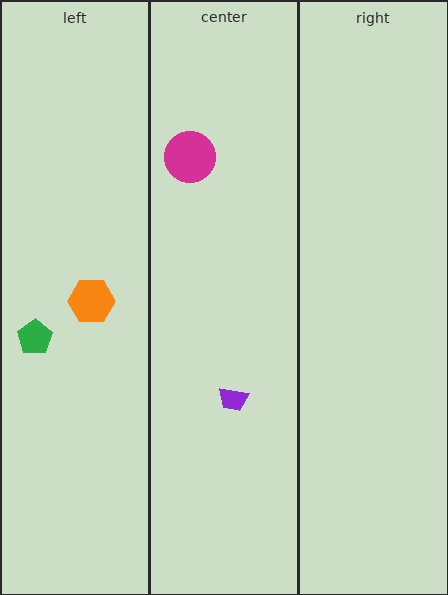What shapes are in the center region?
The magenta circle, the purple trapezoid.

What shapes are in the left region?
The green pentagon, the orange hexagon.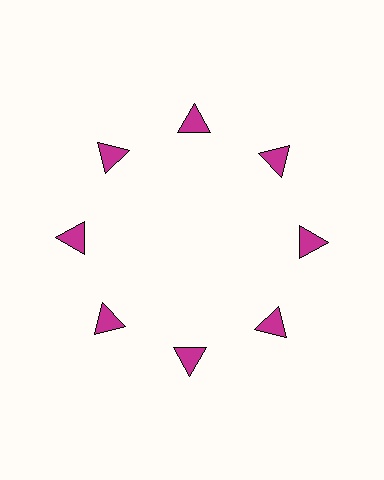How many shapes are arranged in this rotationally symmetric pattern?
There are 8 shapes, arranged in 8 groups of 1.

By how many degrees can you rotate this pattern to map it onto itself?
The pattern maps onto itself every 45 degrees of rotation.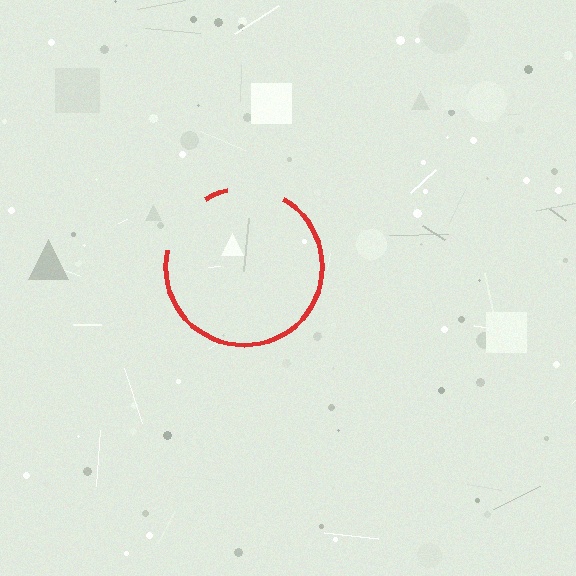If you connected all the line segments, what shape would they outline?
They would outline a circle.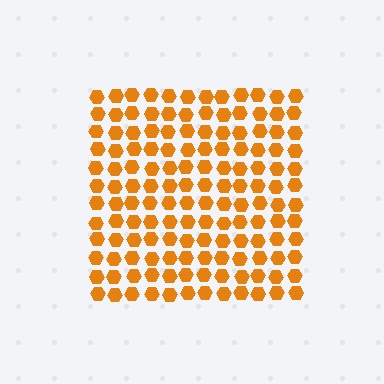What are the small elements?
The small elements are hexagons.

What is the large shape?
The large shape is a square.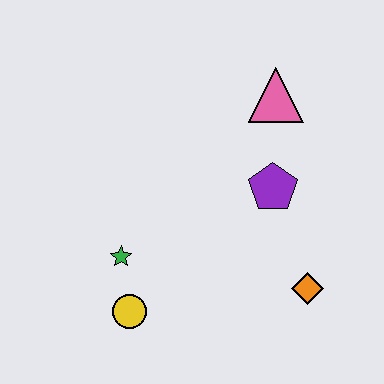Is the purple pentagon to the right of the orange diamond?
No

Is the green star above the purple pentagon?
No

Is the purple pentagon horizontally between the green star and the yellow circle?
No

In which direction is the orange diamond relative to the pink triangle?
The orange diamond is below the pink triangle.